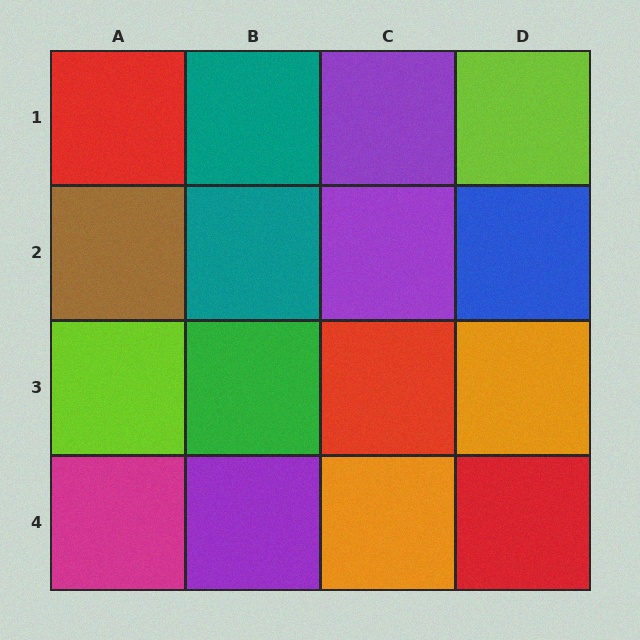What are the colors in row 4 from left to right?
Magenta, purple, orange, red.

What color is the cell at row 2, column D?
Blue.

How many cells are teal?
2 cells are teal.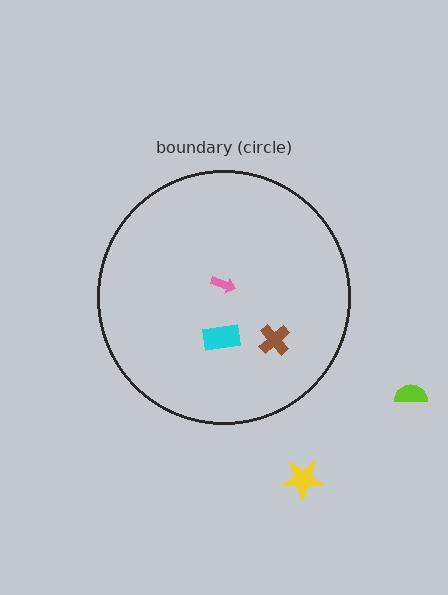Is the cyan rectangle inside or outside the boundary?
Inside.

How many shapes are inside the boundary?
3 inside, 2 outside.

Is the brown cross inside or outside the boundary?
Inside.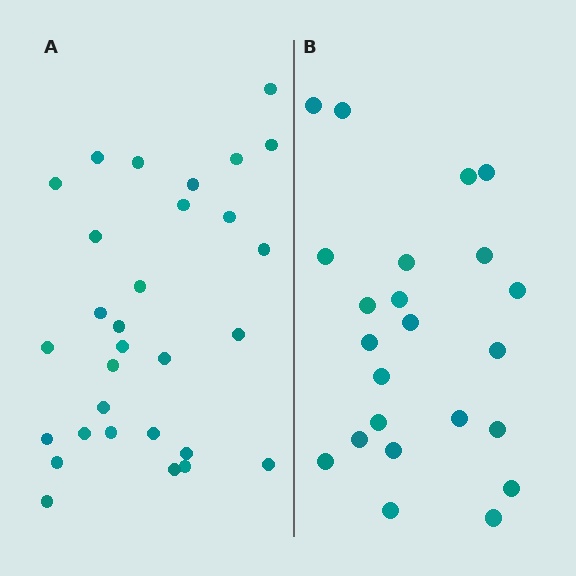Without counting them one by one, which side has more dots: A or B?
Region A (the left region) has more dots.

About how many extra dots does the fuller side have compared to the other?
Region A has roughly 8 or so more dots than region B.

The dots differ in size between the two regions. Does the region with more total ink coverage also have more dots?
No. Region B has more total ink coverage because its dots are larger, but region A actually contains more individual dots. Total area can be misleading — the number of items is what matters here.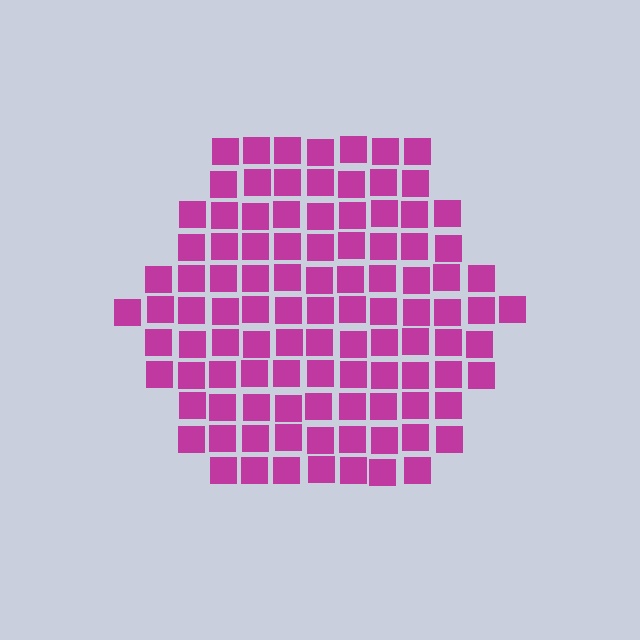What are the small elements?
The small elements are squares.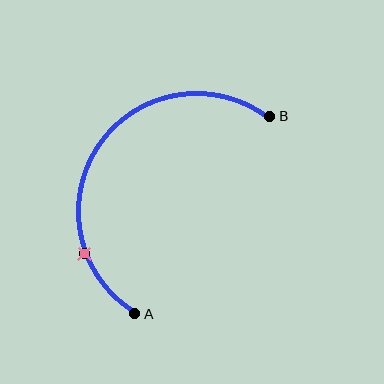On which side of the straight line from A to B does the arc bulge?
The arc bulges above and to the left of the straight line connecting A and B.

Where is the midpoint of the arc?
The arc midpoint is the point on the curve farthest from the straight line joining A and B. It sits above and to the left of that line.